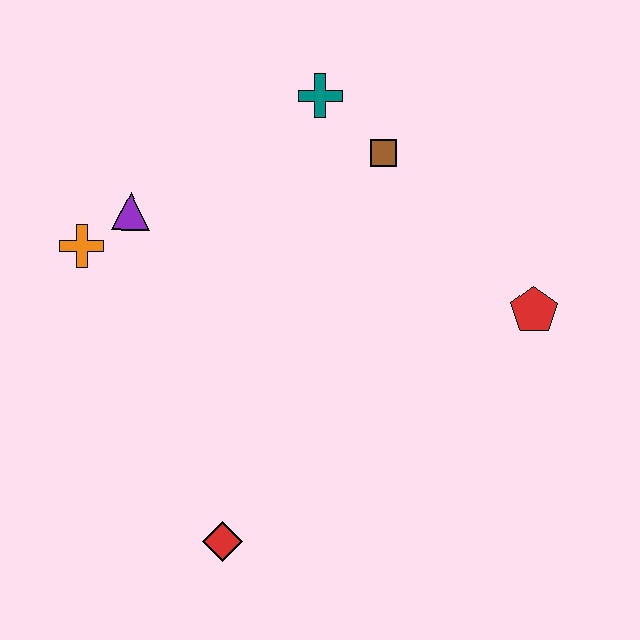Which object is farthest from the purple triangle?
The red pentagon is farthest from the purple triangle.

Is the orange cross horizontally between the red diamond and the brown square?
No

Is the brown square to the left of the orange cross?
No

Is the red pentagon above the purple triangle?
No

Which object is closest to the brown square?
The teal cross is closest to the brown square.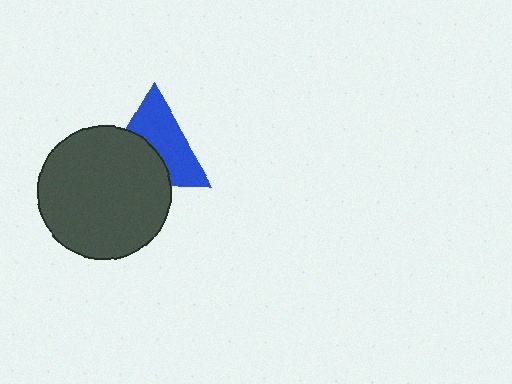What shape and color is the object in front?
The object in front is a dark gray circle.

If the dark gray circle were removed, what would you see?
You would see the complete blue triangle.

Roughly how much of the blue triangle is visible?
About half of it is visible (roughly 55%).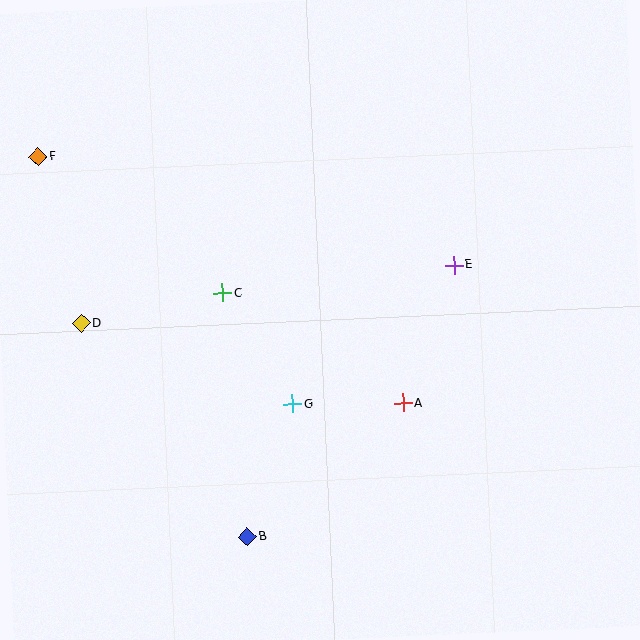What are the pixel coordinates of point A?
Point A is at (403, 403).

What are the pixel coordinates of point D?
Point D is at (81, 324).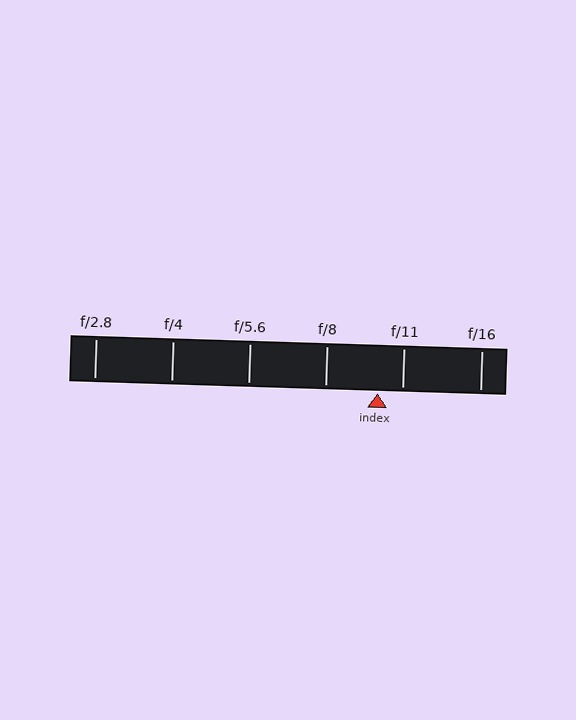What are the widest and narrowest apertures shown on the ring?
The widest aperture shown is f/2.8 and the narrowest is f/16.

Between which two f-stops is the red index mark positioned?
The index mark is between f/8 and f/11.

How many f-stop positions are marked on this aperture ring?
There are 6 f-stop positions marked.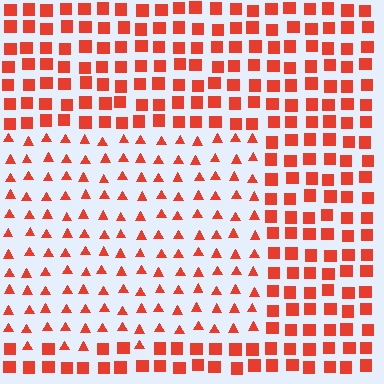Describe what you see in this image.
The image is filled with small red elements arranged in a uniform grid. A rectangle-shaped region contains triangles, while the surrounding area contains squares. The boundary is defined purely by the change in element shape.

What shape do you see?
I see a rectangle.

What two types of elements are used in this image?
The image uses triangles inside the rectangle region and squares outside it.